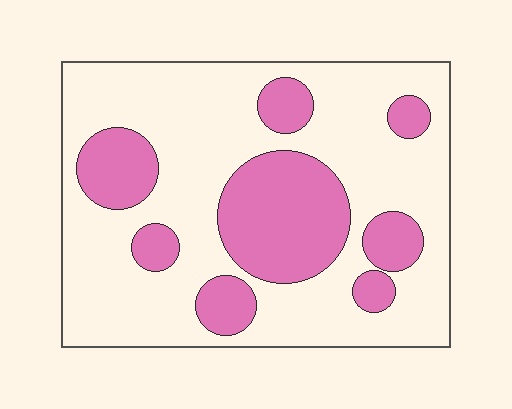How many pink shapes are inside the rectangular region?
8.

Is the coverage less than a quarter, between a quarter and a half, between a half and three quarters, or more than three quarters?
Between a quarter and a half.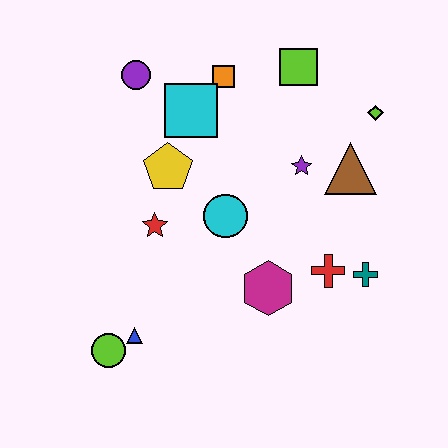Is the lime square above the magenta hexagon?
Yes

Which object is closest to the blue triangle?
The lime circle is closest to the blue triangle.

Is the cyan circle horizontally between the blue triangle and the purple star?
Yes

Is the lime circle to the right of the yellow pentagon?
No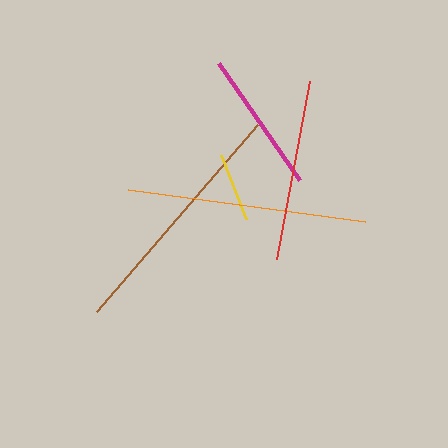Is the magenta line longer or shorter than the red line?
The red line is longer than the magenta line.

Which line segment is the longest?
The brown line is the longest at approximately 247 pixels.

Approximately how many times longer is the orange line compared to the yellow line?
The orange line is approximately 3.5 times the length of the yellow line.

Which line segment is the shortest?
The yellow line is the shortest at approximately 68 pixels.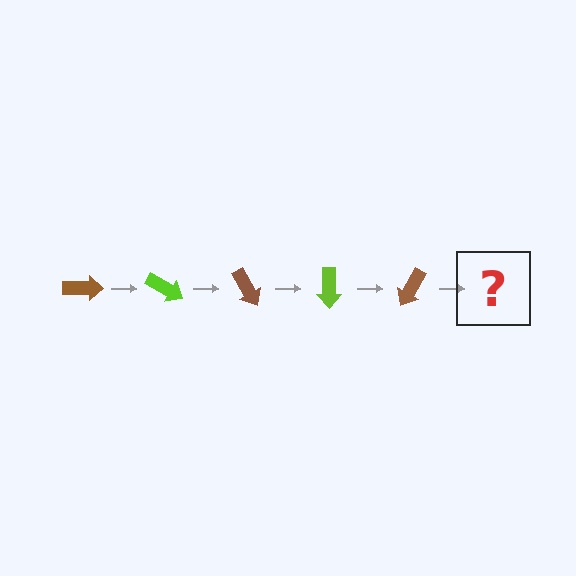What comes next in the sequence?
The next element should be a lime arrow, rotated 150 degrees from the start.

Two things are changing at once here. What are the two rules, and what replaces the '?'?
The two rules are that it rotates 30 degrees each step and the color cycles through brown and lime. The '?' should be a lime arrow, rotated 150 degrees from the start.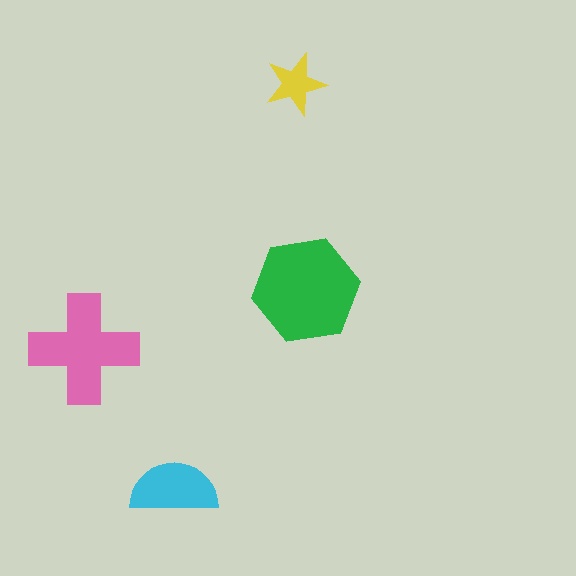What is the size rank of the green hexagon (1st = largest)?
1st.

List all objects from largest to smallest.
The green hexagon, the pink cross, the cyan semicircle, the yellow star.